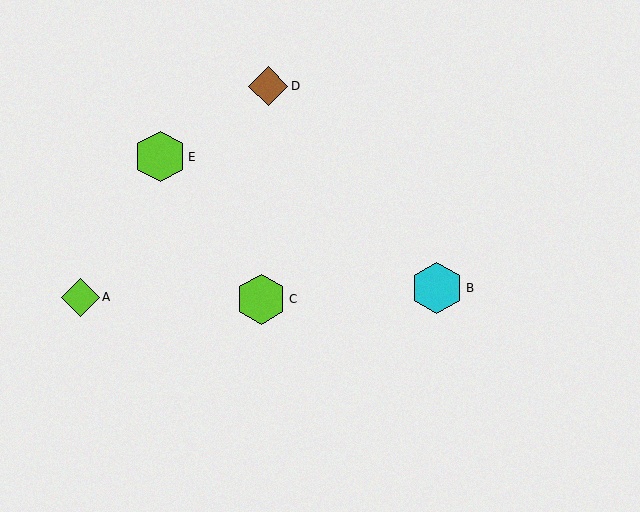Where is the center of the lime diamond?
The center of the lime diamond is at (80, 297).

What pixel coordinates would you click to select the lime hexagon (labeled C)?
Click at (261, 299) to select the lime hexagon C.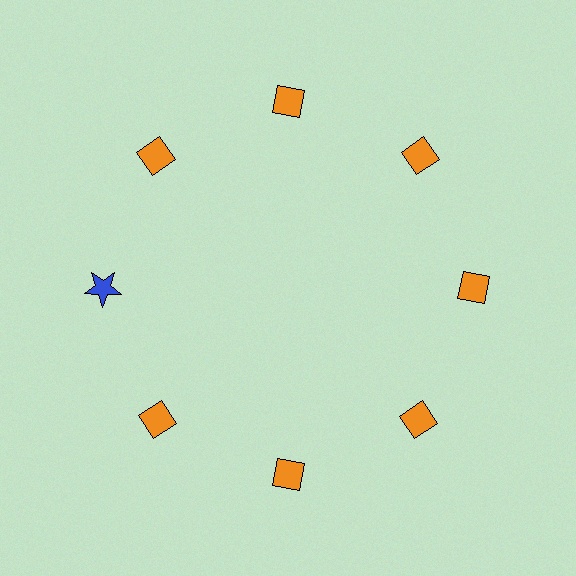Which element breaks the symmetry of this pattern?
The blue star at roughly the 9 o'clock position breaks the symmetry. All other shapes are orange diamonds.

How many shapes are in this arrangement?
There are 8 shapes arranged in a ring pattern.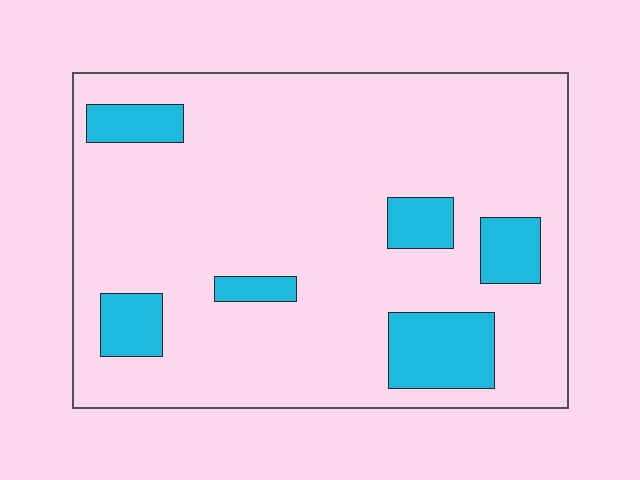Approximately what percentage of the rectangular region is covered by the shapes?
Approximately 15%.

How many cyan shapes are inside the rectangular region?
6.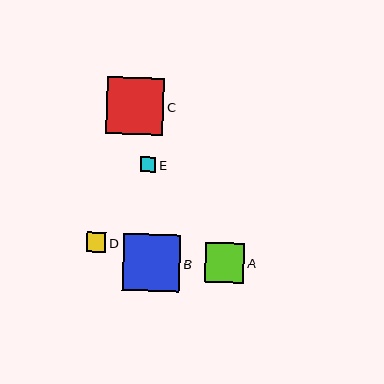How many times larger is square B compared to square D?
Square B is approximately 2.9 times the size of square D.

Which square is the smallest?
Square E is the smallest with a size of approximately 15 pixels.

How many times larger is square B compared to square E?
Square B is approximately 3.7 times the size of square E.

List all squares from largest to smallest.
From largest to smallest: B, C, A, D, E.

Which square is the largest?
Square B is the largest with a size of approximately 57 pixels.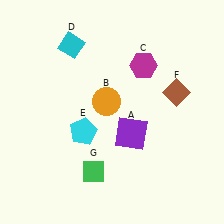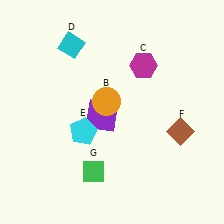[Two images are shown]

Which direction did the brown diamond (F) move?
The brown diamond (F) moved down.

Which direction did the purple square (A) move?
The purple square (A) moved left.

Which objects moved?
The objects that moved are: the purple square (A), the brown diamond (F).